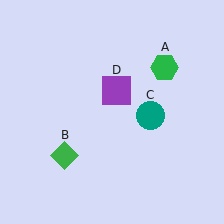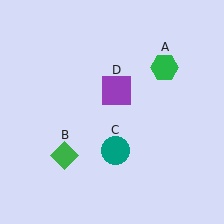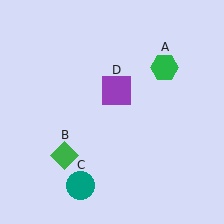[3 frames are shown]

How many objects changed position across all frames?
1 object changed position: teal circle (object C).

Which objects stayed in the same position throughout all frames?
Green hexagon (object A) and green diamond (object B) and purple square (object D) remained stationary.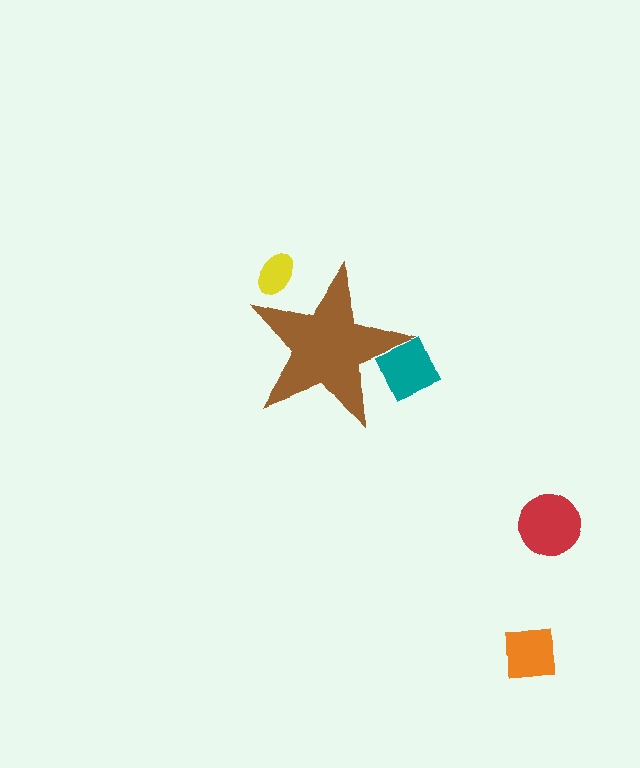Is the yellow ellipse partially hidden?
Yes, the yellow ellipse is partially hidden behind the brown star.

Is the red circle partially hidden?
No, the red circle is fully visible.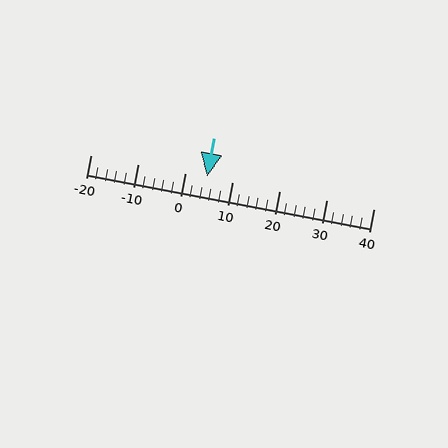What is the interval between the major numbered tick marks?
The major tick marks are spaced 10 units apart.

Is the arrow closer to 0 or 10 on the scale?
The arrow is closer to 0.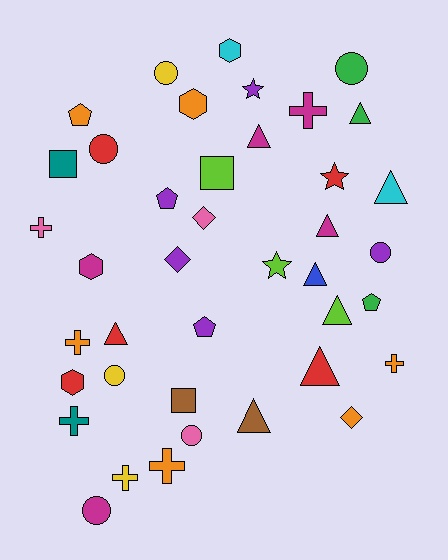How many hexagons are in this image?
There are 4 hexagons.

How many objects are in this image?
There are 40 objects.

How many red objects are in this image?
There are 5 red objects.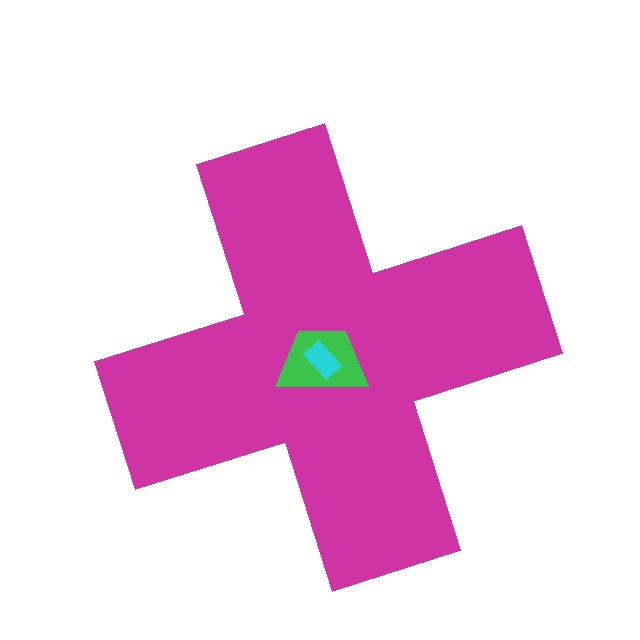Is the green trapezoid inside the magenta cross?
Yes.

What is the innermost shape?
The cyan rectangle.